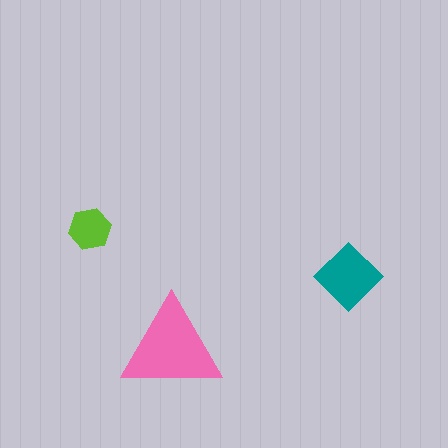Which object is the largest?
The pink triangle.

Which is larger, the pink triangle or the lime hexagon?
The pink triangle.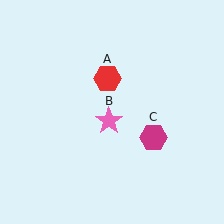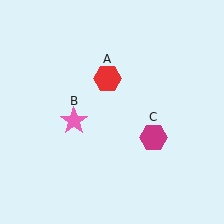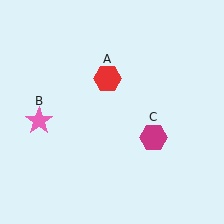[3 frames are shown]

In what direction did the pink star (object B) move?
The pink star (object B) moved left.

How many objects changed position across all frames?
1 object changed position: pink star (object B).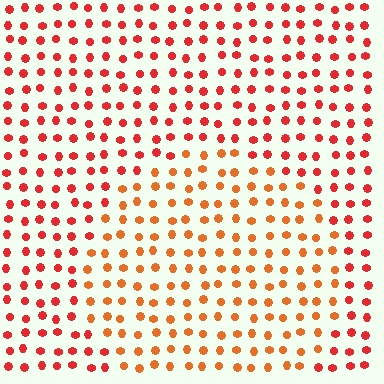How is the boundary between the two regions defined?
The boundary is defined purely by a slight shift in hue (about 25 degrees). Spacing, size, and orientation are identical on both sides.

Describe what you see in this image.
The image is filled with small red elements in a uniform arrangement. A circle-shaped region is visible where the elements are tinted to a slightly different hue, forming a subtle color boundary.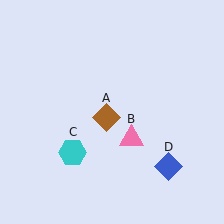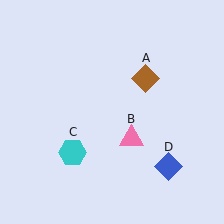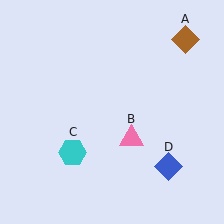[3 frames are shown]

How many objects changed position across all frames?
1 object changed position: brown diamond (object A).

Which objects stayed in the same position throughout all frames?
Pink triangle (object B) and cyan hexagon (object C) and blue diamond (object D) remained stationary.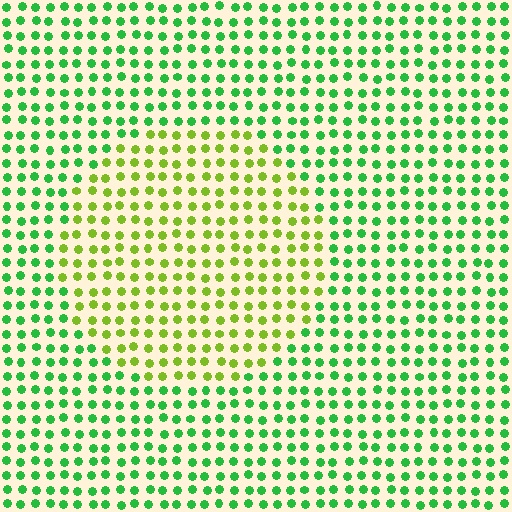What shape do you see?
I see a circle.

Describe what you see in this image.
The image is filled with small green elements in a uniform arrangement. A circle-shaped region is visible where the elements are tinted to a slightly different hue, forming a subtle color boundary.